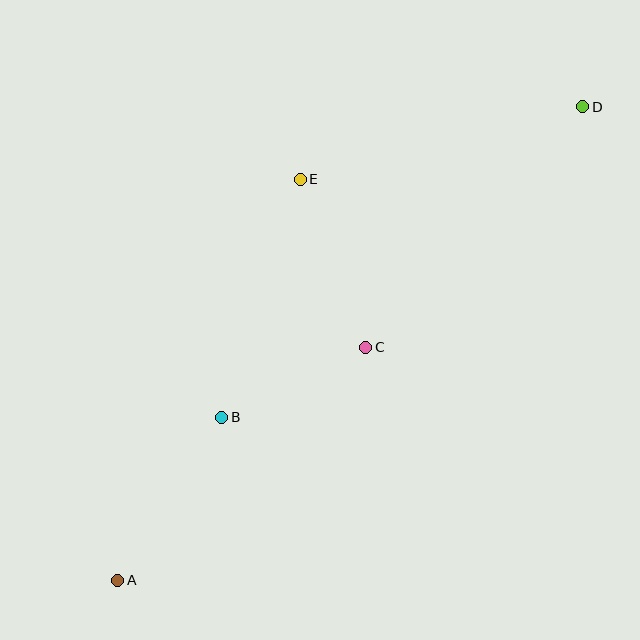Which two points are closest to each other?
Points B and C are closest to each other.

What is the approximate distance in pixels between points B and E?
The distance between B and E is approximately 251 pixels.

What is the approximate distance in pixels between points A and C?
The distance between A and C is approximately 341 pixels.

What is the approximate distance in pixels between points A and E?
The distance between A and E is approximately 441 pixels.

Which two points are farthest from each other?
Points A and D are farthest from each other.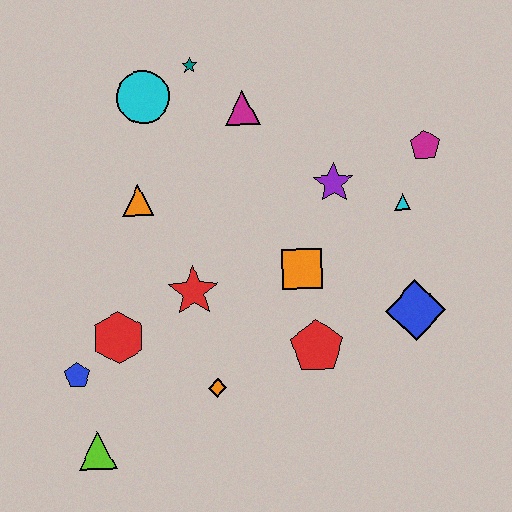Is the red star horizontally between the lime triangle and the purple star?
Yes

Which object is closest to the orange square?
The red pentagon is closest to the orange square.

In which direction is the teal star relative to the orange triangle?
The teal star is above the orange triangle.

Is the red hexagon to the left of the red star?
Yes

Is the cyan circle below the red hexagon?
No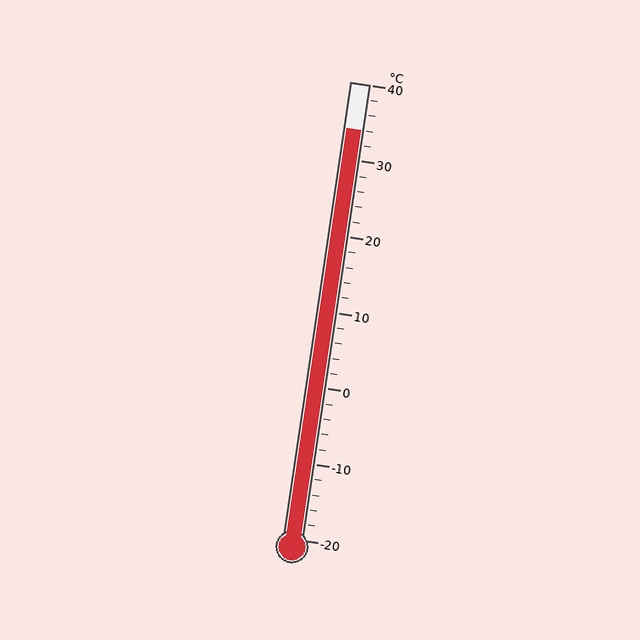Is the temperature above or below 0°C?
The temperature is above 0°C.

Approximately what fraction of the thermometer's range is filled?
The thermometer is filled to approximately 90% of its range.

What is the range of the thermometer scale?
The thermometer scale ranges from -20°C to 40°C.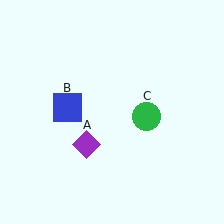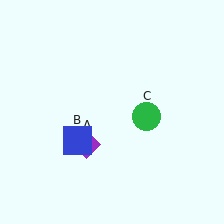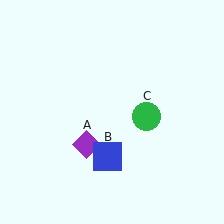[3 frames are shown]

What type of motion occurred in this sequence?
The blue square (object B) rotated counterclockwise around the center of the scene.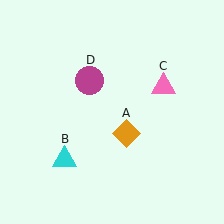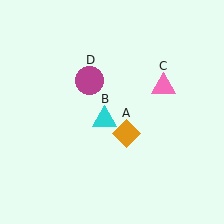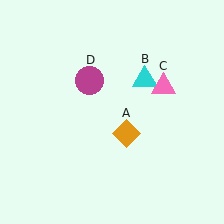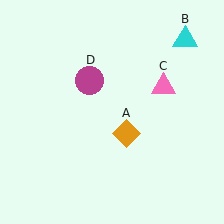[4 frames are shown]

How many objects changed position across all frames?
1 object changed position: cyan triangle (object B).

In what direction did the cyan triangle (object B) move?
The cyan triangle (object B) moved up and to the right.